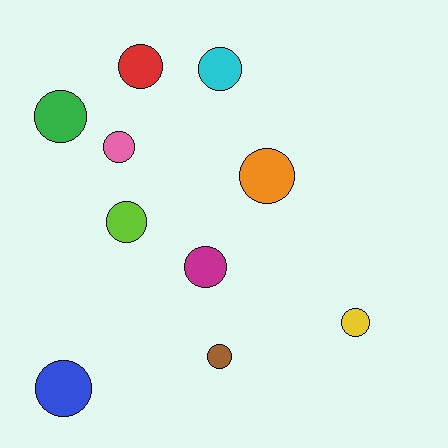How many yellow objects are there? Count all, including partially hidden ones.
There is 1 yellow object.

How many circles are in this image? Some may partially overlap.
There are 10 circles.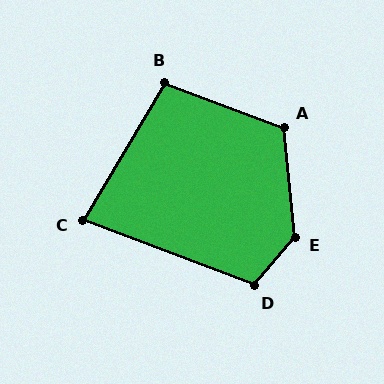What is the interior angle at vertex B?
Approximately 100 degrees (obtuse).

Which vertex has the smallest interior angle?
C, at approximately 80 degrees.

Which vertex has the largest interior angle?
E, at approximately 134 degrees.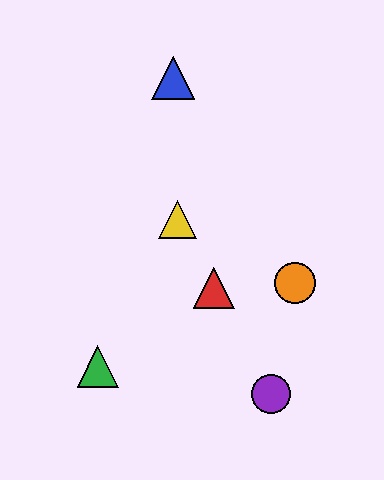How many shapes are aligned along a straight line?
3 shapes (the red triangle, the yellow triangle, the purple circle) are aligned along a straight line.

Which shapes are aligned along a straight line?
The red triangle, the yellow triangle, the purple circle are aligned along a straight line.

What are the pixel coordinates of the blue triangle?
The blue triangle is at (173, 78).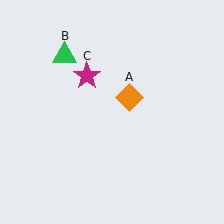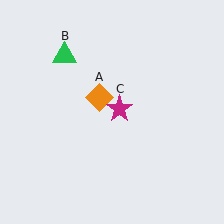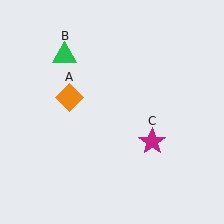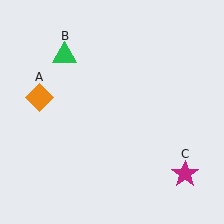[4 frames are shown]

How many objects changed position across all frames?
2 objects changed position: orange diamond (object A), magenta star (object C).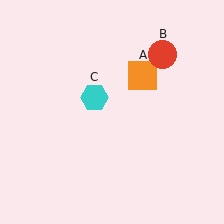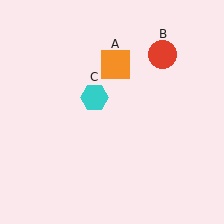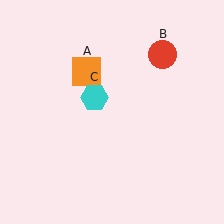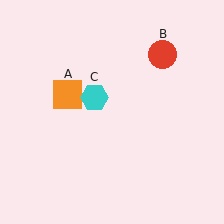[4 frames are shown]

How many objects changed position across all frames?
1 object changed position: orange square (object A).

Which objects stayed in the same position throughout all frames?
Red circle (object B) and cyan hexagon (object C) remained stationary.